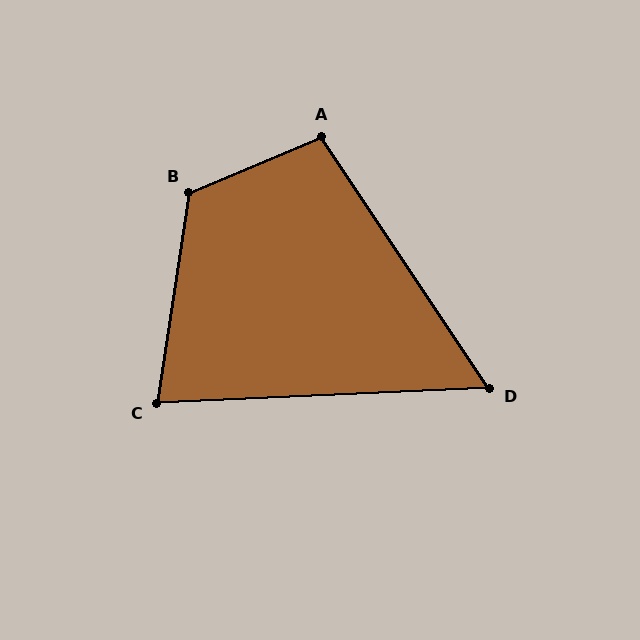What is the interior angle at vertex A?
Approximately 101 degrees (obtuse).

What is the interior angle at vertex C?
Approximately 79 degrees (acute).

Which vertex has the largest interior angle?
B, at approximately 121 degrees.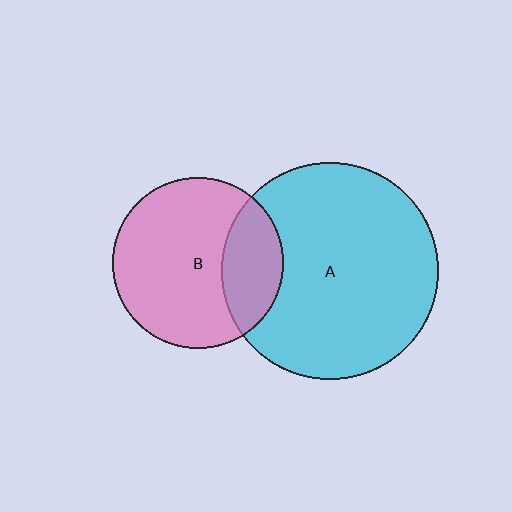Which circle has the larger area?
Circle A (cyan).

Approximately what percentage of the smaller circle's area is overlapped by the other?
Approximately 25%.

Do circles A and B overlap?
Yes.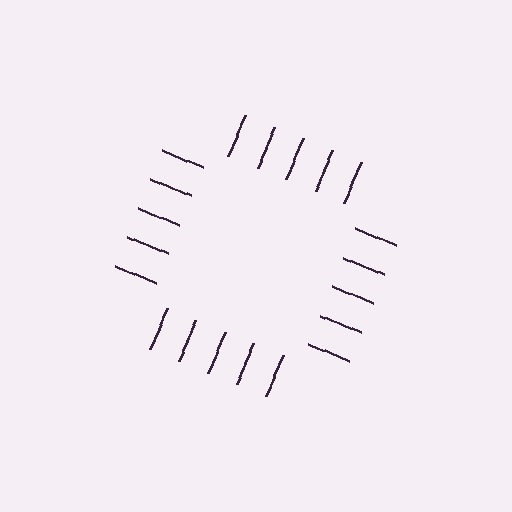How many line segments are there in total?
20 — 5 along each of the 4 edges.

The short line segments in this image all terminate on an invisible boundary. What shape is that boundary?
An illusory square — the line segments terminate on its edges but no continuous stroke is drawn.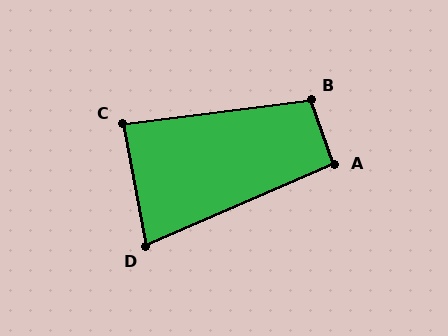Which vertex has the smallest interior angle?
D, at approximately 77 degrees.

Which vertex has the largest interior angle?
B, at approximately 103 degrees.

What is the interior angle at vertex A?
Approximately 93 degrees (approximately right).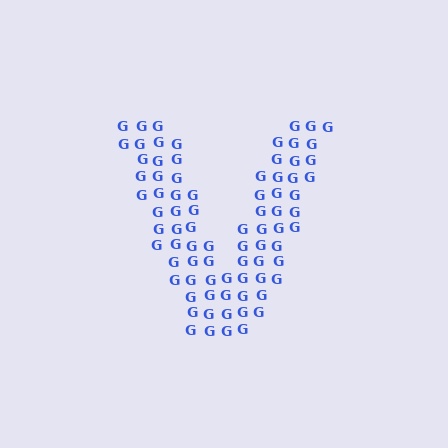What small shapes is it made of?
It is made of small letter G's.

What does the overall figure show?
The overall figure shows the letter V.